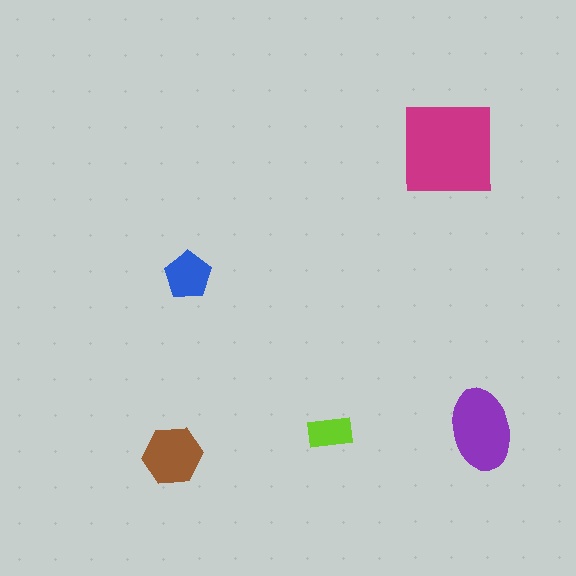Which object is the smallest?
The lime rectangle.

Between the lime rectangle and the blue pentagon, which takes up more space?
The blue pentagon.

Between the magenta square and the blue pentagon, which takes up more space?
The magenta square.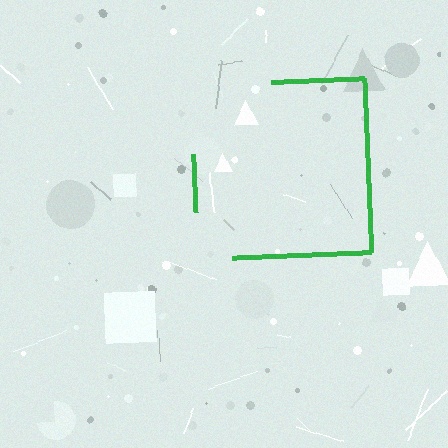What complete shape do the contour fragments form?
The contour fragments form a square.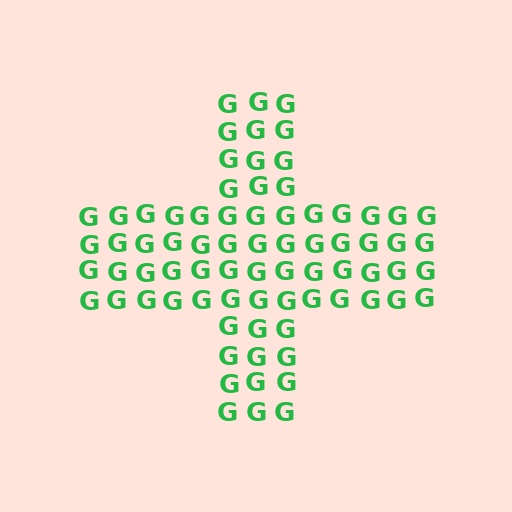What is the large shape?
The large shape is a cross.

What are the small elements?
The small elements are letter G's.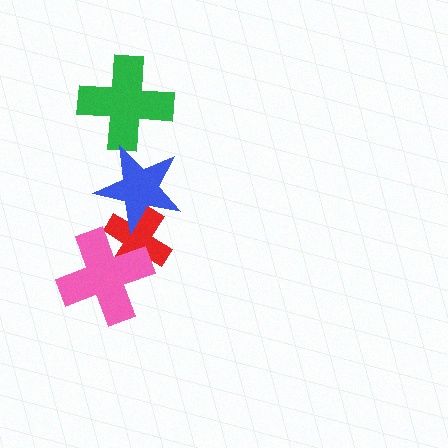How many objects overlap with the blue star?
1 object overlaps with the blue star.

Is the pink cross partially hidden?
No, no other shape covers it.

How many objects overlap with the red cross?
2 objects overlap with the red cross.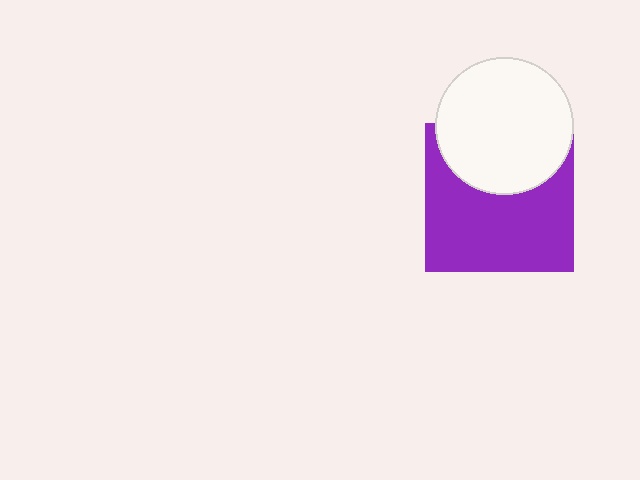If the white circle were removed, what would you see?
You would see the complete purple square.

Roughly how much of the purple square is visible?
About half of it is visible (roughly 64%).